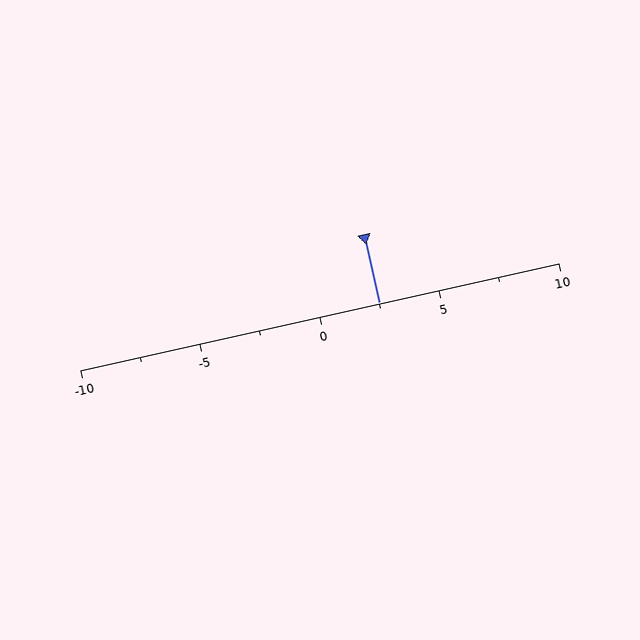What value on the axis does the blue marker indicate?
The marker indicates approximately 2.5.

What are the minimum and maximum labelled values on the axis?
The axis runs from -10 to 10.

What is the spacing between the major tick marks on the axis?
The major ticks are spaced 5 apart.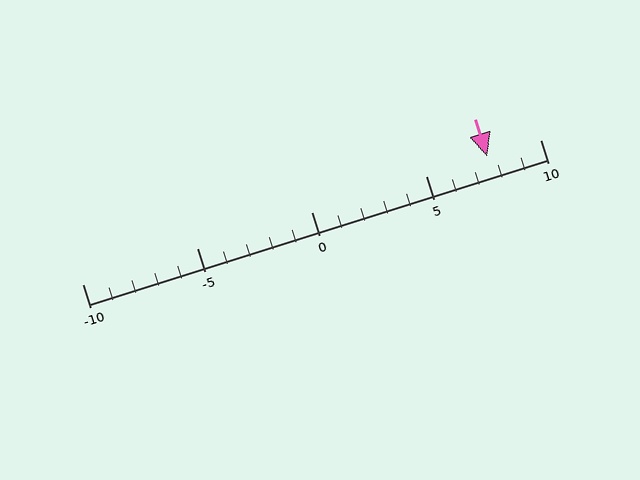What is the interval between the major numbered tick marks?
The major tick marks are spaced 5 units apart.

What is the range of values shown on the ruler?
The ruler shows values from -10 to 10.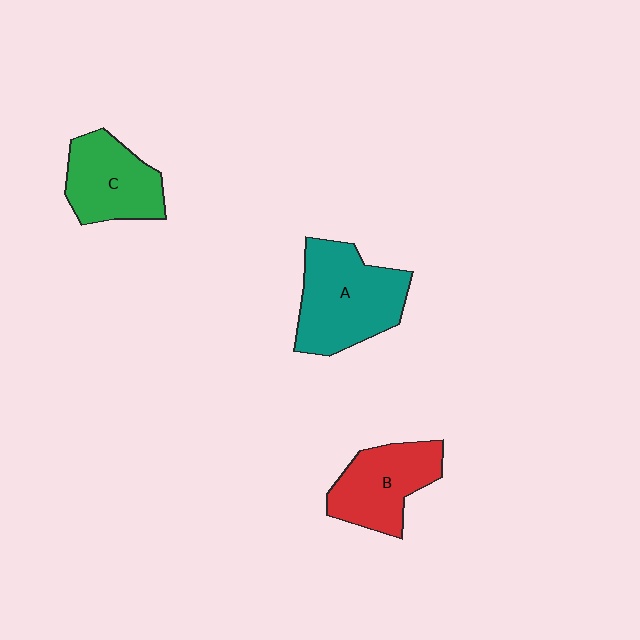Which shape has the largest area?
Shape A (teal).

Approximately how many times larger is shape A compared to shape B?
Approximately 1.3 times.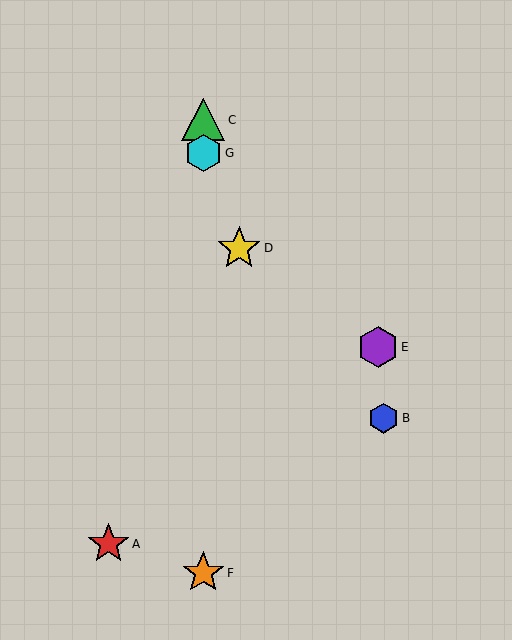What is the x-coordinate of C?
Object C is at x≈203.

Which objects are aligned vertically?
Objects C, F, G are aligned vertically.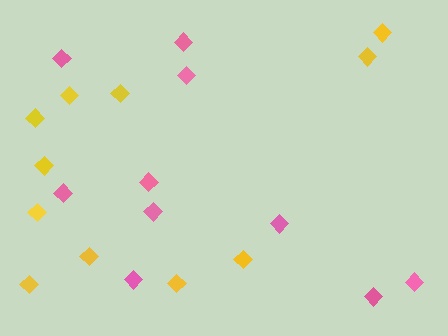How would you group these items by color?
There are 2 groups: one group of yellow diamonds (11) and one group of pink diamonds (10).